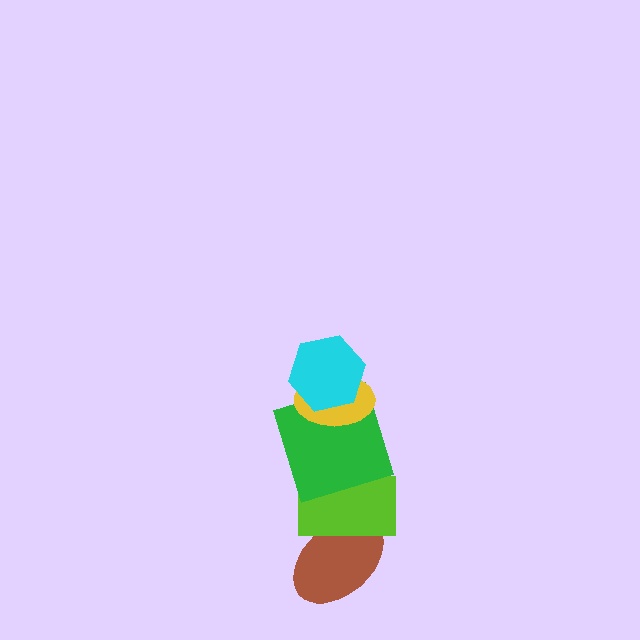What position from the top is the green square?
The green square is 3rd from the top.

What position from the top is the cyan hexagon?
The cyan hexagon is 1st from the top.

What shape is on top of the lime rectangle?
The green square is on top of the lime rectangle.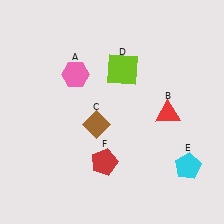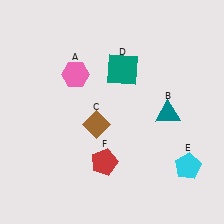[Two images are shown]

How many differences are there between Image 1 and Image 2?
There are 2 differences between the two images.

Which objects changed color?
B changed from red to teal. D changed from lime to teal.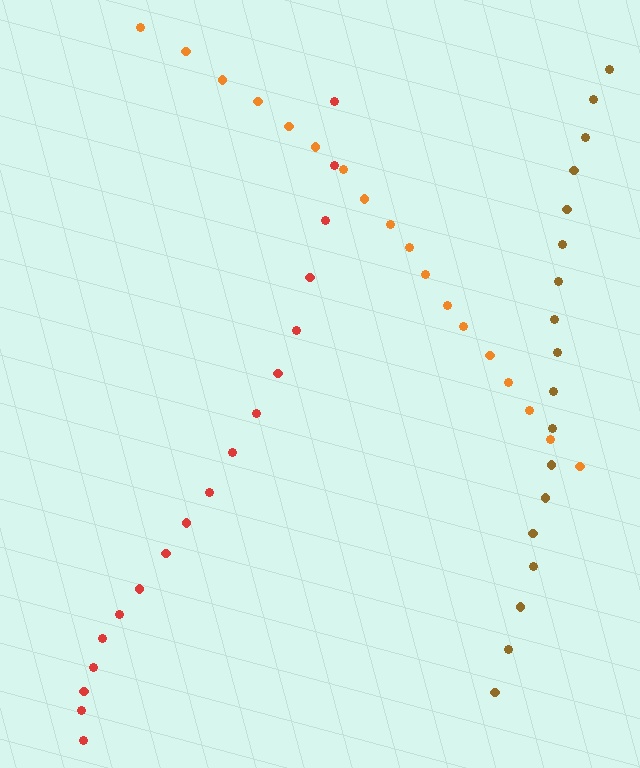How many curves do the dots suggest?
There are 3 distinct paths.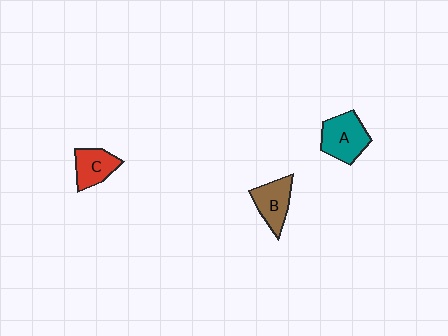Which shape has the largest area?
Shape A (teal).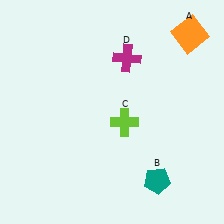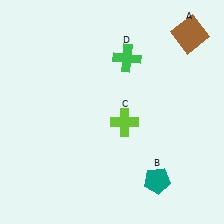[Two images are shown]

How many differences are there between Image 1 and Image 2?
There are 2 differences between the two images.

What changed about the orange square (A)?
In Image 1, A is orange. In Image 2, it changed to brown.